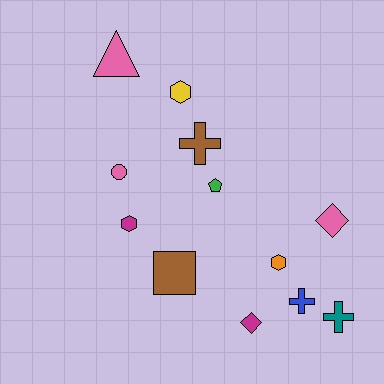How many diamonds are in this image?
There are 2 diamonds.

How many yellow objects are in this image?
There is 1 yellow object.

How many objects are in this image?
There are 12 objects.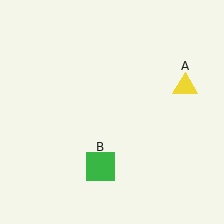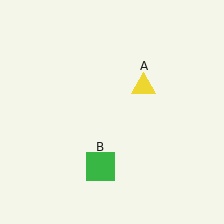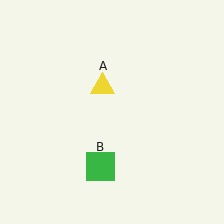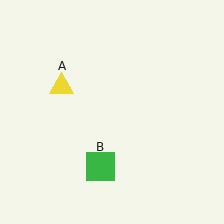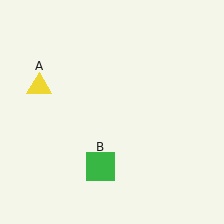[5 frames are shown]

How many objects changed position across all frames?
1 object changed position: yellow triangle (object A).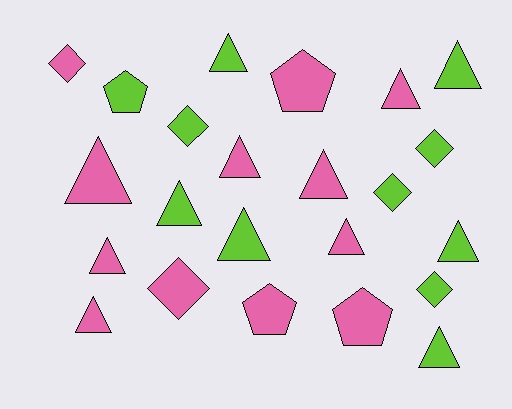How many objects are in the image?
There are 23 objects.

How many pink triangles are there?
There are 7 pink triangles.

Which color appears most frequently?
Pink, with 12 objects.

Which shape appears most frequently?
Triangle, with 13 objects.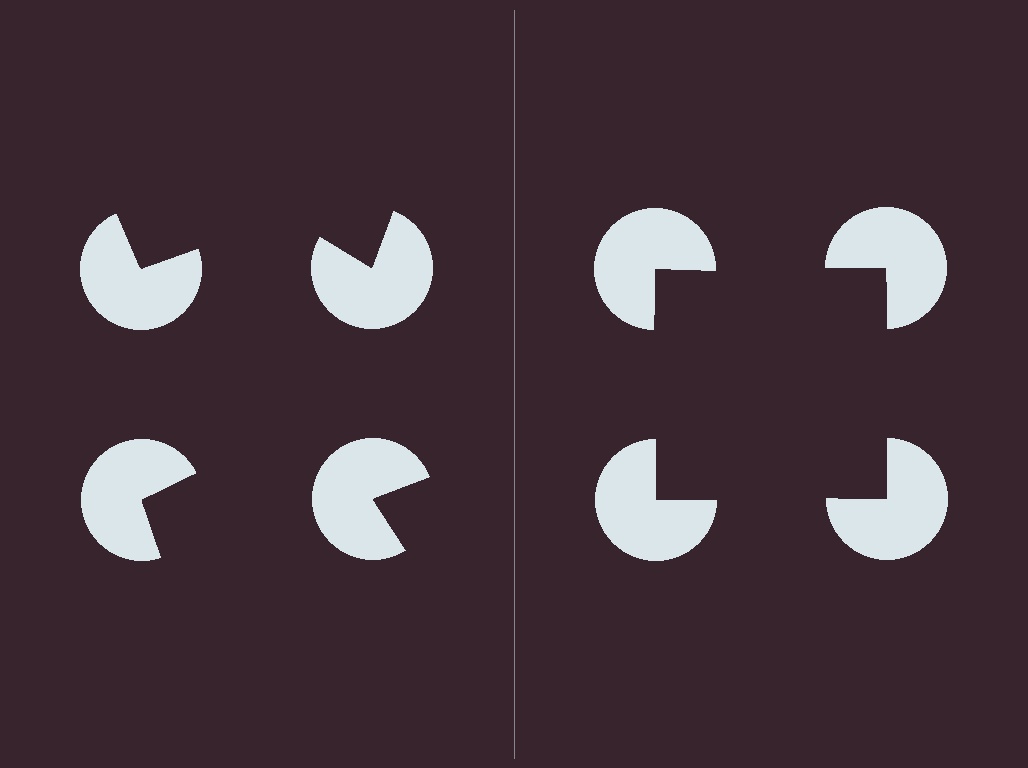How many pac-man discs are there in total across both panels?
8 — 4 on each side.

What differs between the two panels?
The pac-man discs are positioned identically on both sides; only the wedge orientations differ. On the right they align to a square; on the left they are misaligned.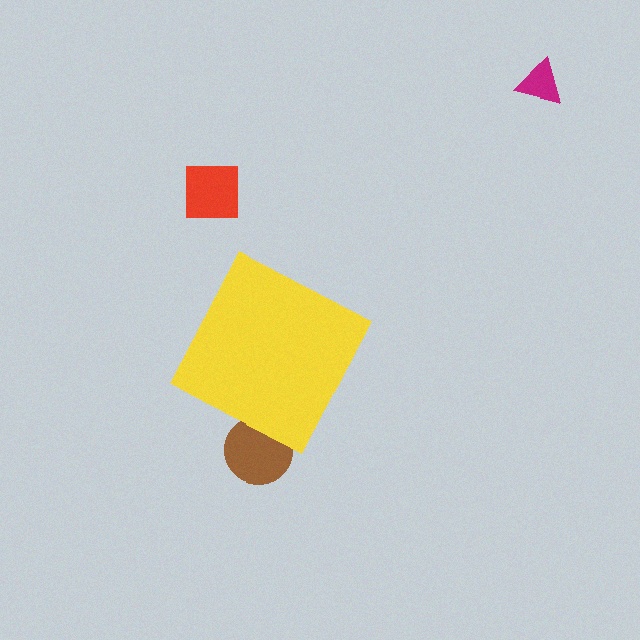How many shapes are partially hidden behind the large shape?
1 shape is partially hidden.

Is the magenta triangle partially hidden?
No, the magenta triangle is fully visible.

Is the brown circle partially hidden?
Yes, the brown circle is partially hidden behind the yellow diamond.